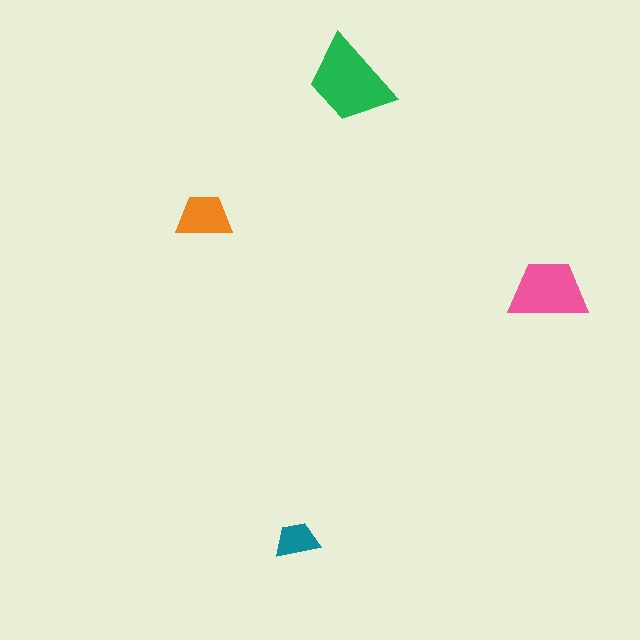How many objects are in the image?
There are 4 objects in the image.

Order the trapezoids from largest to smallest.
the green one, the pink one, the orange one, the teal one.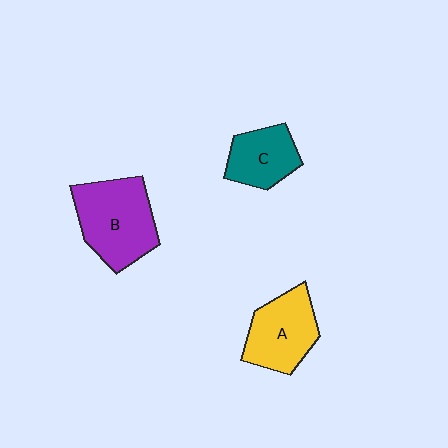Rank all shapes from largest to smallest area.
From largest to smallest: B (purple), A (yellow), C (teal).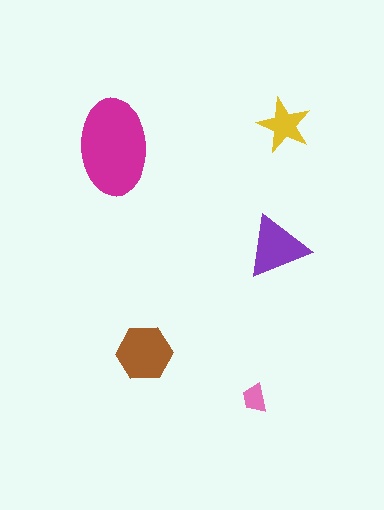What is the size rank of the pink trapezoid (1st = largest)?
5th.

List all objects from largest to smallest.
The magenta ellipse, the brown hexagon, the purple triangle, the yellow star, the pink trapezoid.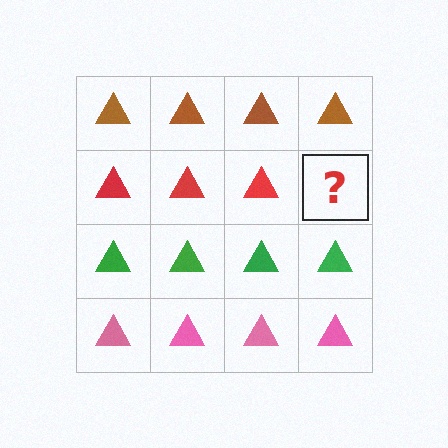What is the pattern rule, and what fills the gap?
The rule is that each row has a consistent color. The gap should be filled with a red triangle.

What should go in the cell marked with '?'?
The missing cell should contain a red triangle.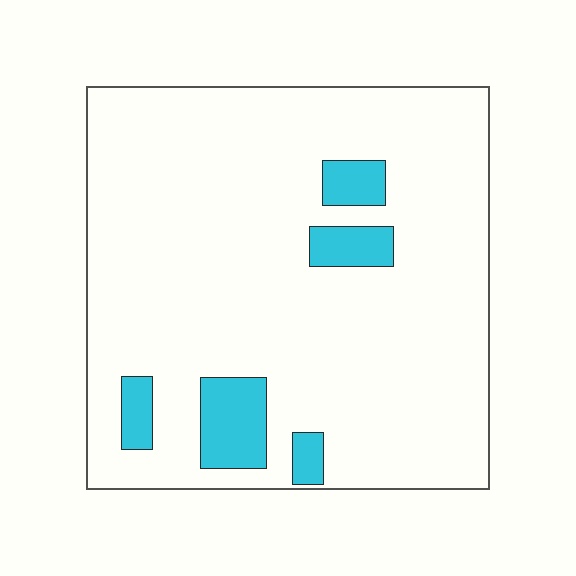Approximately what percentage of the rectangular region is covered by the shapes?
Approximately 10%.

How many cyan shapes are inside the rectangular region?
5.